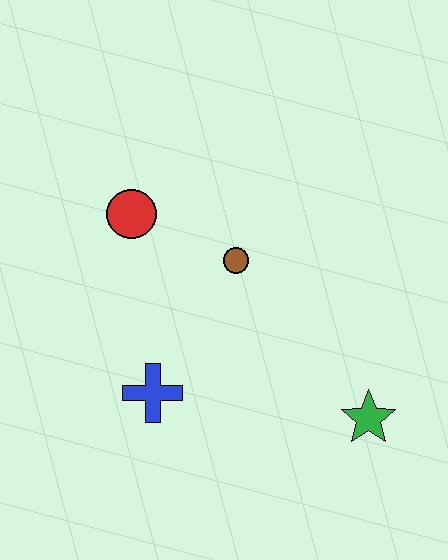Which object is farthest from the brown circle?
The green star is farthest from the brown circle.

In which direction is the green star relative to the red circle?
The green star is to the right of the red circle.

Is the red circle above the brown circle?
Yes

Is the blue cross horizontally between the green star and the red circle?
Yes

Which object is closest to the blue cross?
The brown circle is closest to the blue cross.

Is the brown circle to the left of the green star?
Yes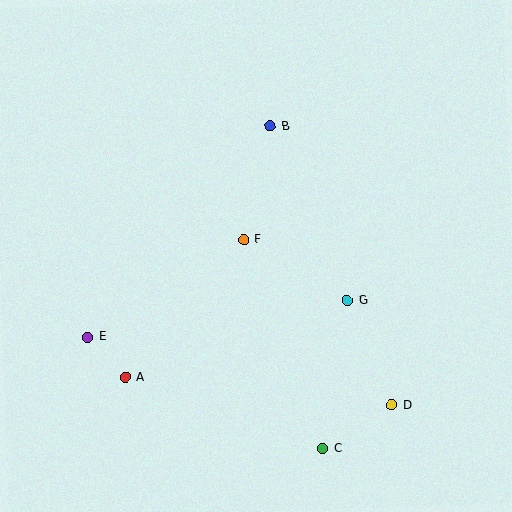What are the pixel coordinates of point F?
Point F is at (244, 240).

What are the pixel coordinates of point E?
Point E is at (88, 337).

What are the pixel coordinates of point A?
Point A is at (125, 377).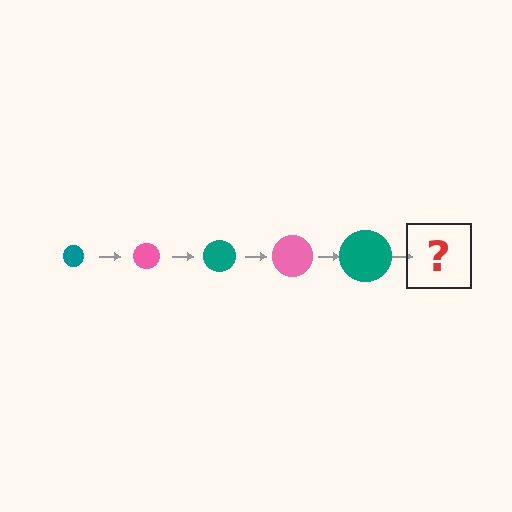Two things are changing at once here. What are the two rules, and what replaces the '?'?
The two rules are that the circle grows larger each step and the color cycles through teal and pink. The '?' should be a pink circle, larger than the previous one.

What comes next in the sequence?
The next element should be a pink circle, larger than the previous one.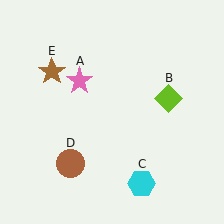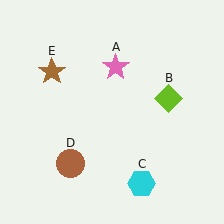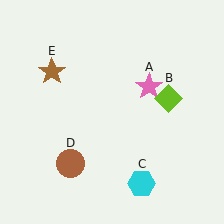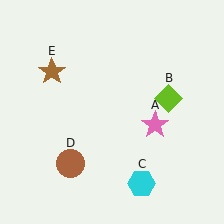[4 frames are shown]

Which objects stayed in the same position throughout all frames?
Lime diamond (object B) and cyan hexagon (object C) and brown circle (object D) and brown star (object E) remained stationary.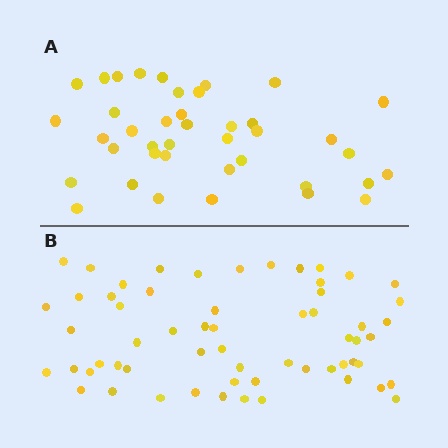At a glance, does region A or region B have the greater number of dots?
Region B (the bottom region) has more dots.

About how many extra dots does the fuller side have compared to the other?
Region B has approximately 20 more dots than region A.